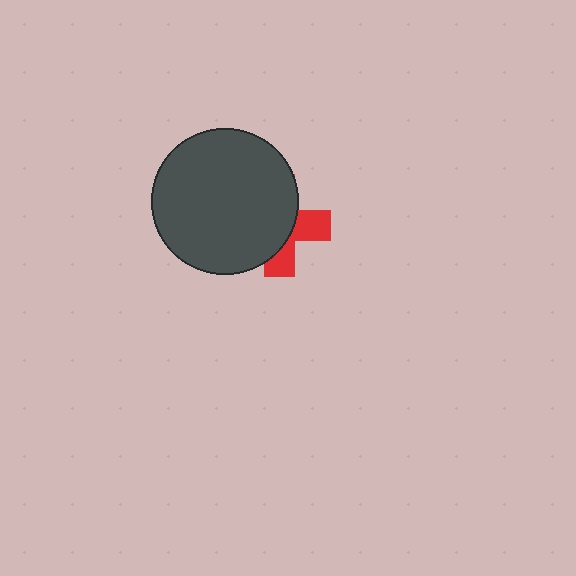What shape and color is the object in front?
The object in front is a dark gray circle.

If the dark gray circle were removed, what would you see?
You would see the complete red cross.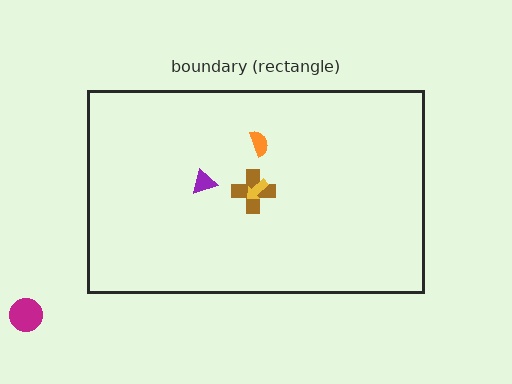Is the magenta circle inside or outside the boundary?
Outside.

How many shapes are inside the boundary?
4 inside, 1 outside.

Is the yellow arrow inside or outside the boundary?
Inside.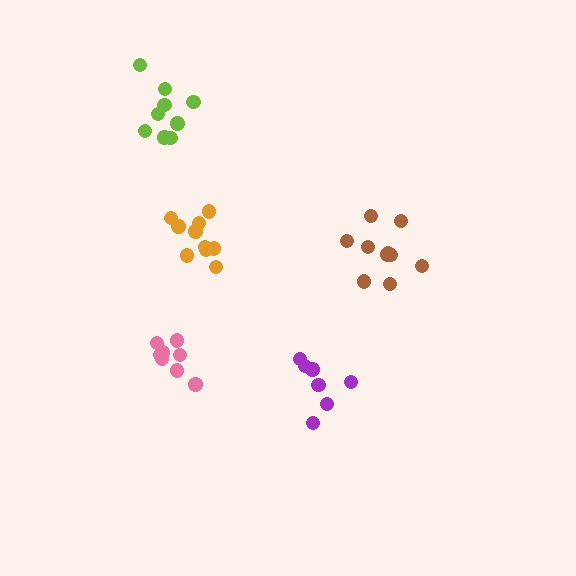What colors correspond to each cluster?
The clusters are colored: orange, pink, lime, brown, purple.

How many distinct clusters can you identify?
There are 5 distinct clusters.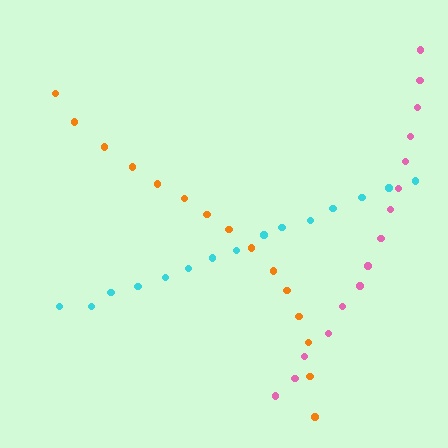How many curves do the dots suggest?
There are 3 distinct paths.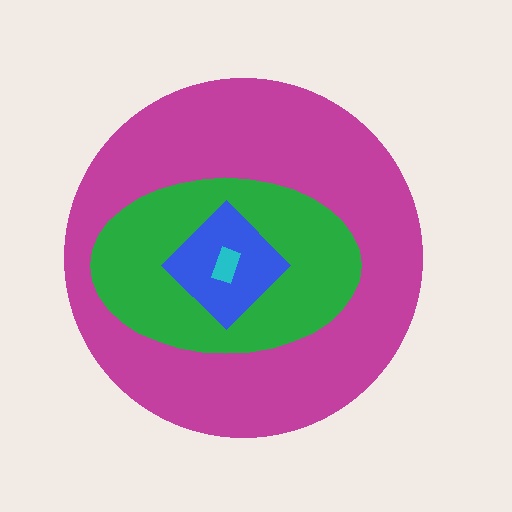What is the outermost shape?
The magenta circle.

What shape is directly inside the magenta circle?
The green ellipse.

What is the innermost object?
The cyan rectangle.